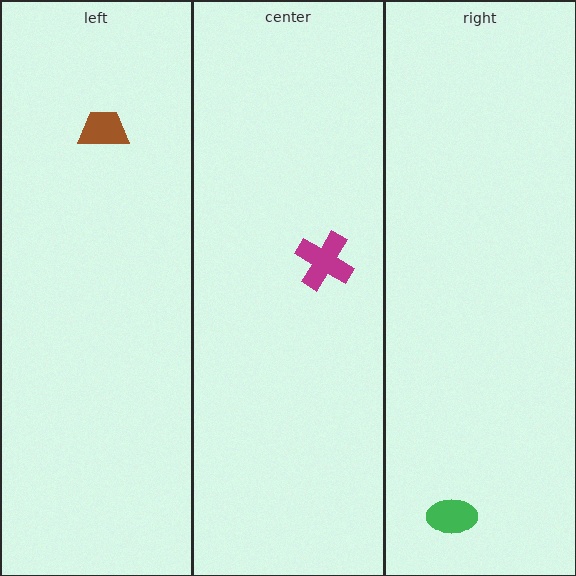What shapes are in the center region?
The magenta cross.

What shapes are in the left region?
The brown trapezoid.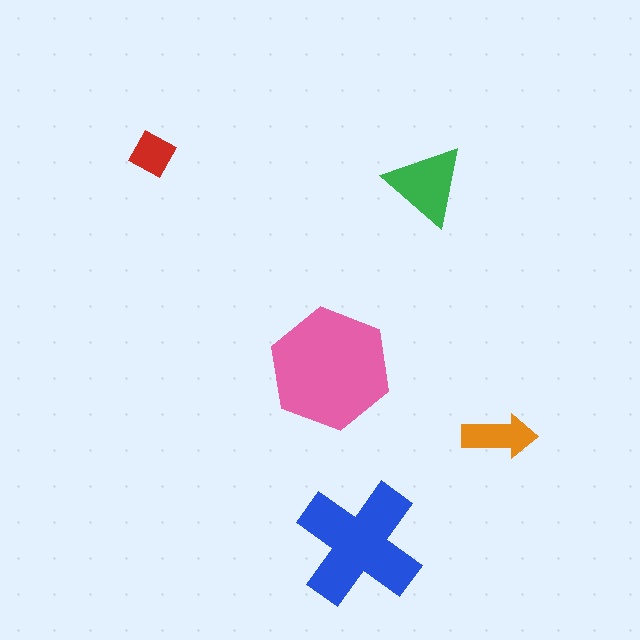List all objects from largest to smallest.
The pink hexagon, the blue cross, the green triangle, the orange arrow, the red diamond.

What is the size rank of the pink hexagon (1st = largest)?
1st.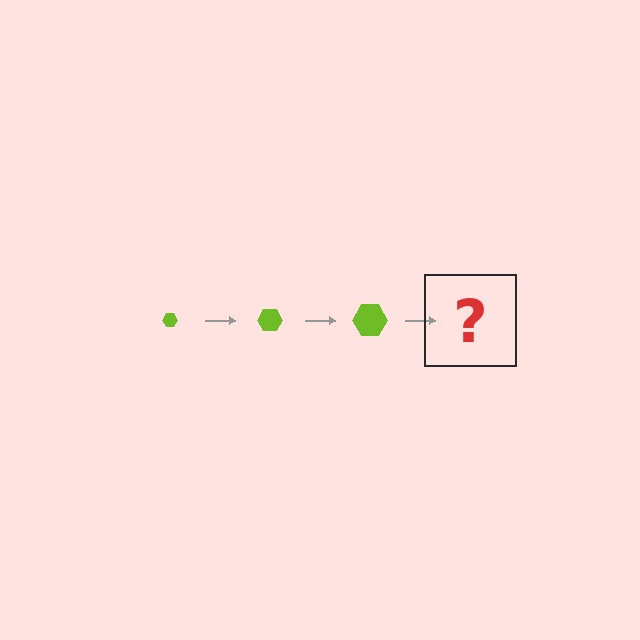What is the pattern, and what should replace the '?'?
The pattern is that the hexagon gets progressively larger each step. The '?' should be a lime hexagon, larger than the previous one.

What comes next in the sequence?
The next element should be a lime hexagon, larger than the previous one.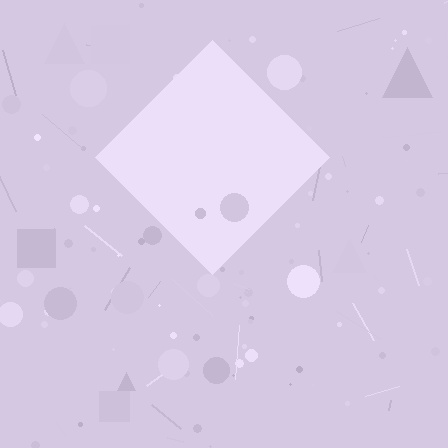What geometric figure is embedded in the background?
A diamond is embedded in the background.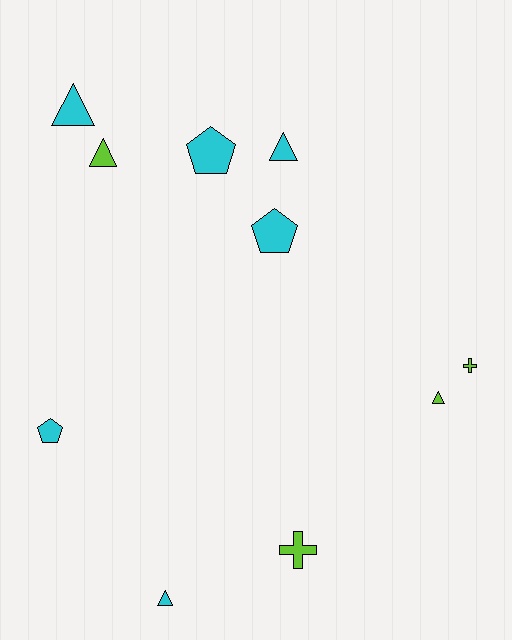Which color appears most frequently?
Cyan, with 6 objects.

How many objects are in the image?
There are 10 objects.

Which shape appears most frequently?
Triangle, with 5 objects.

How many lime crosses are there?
There are 2 lime crosses.